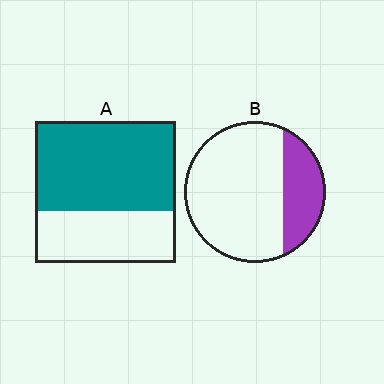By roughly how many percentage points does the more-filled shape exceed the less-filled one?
By roughly 40 percentage points (A over B).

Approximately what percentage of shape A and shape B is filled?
A is approximately 65% and B is approximately 25%.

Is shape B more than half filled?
No.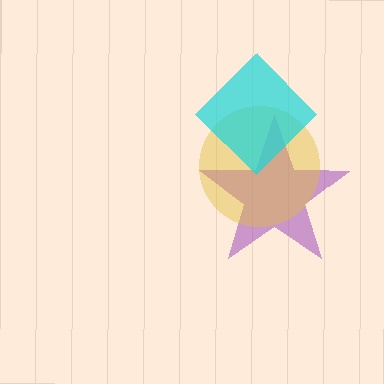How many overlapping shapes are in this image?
There are 3 overlapping shapes in the image.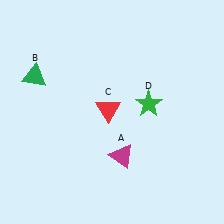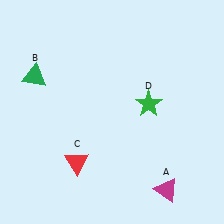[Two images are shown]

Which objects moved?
The objects that moved are: the magenta triangle (A), the red triangle (C).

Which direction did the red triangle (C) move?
The red triangle (C) moved down.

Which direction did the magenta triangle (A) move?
The magenta triangle (A) moved right.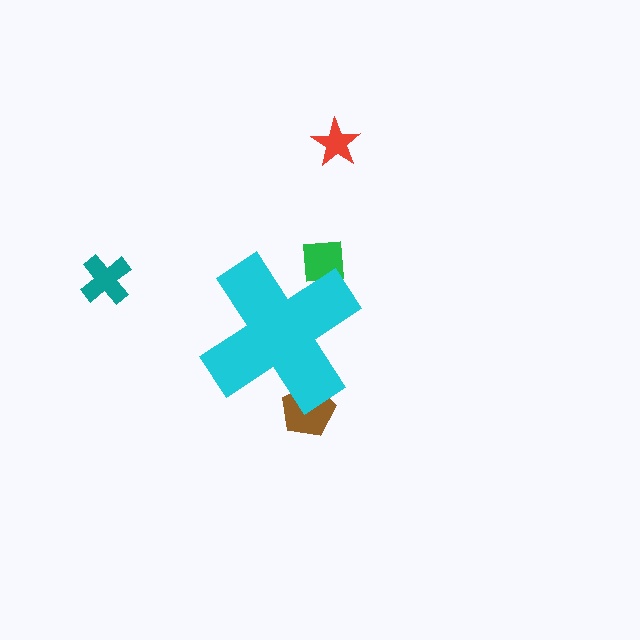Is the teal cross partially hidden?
No, the teal cross is fully visible.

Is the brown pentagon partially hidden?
Yes, the brown pentagon is partially hidden behind the cyan cross.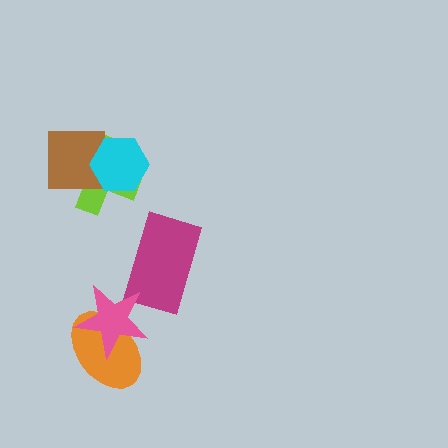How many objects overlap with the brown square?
2 objects overlap with the brown square.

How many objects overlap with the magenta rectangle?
1 object overlaps with the magenta rectangle.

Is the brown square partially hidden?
Yes, it is partially covered by another shape.